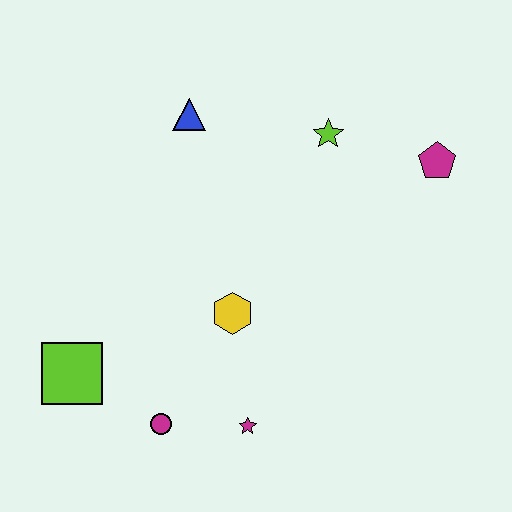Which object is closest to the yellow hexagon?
The magenta star is closest to the yellow hexagon.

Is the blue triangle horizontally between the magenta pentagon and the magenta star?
No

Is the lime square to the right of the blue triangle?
No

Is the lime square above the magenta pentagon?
No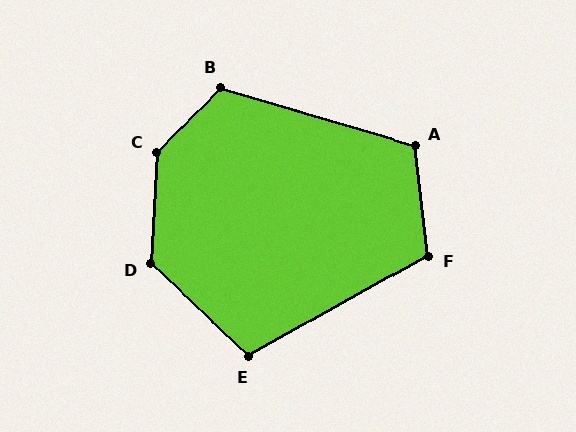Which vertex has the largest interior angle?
C, at approximately 139 degrees.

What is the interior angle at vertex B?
Approximately 117 degrees (obtuse).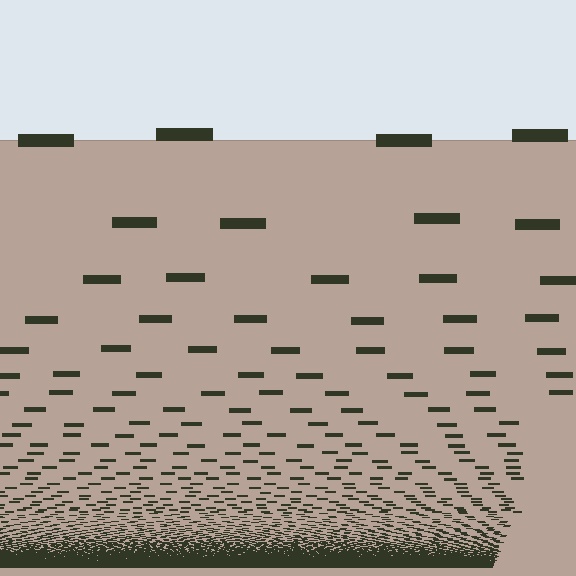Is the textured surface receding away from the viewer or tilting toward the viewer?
The surface appears to tilt toward the viewer. Texture elements get larger and sparser toward the top.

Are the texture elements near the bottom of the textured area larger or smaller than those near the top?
Smaller. The gradient is inverted — elements near the bottom are smaller and denser.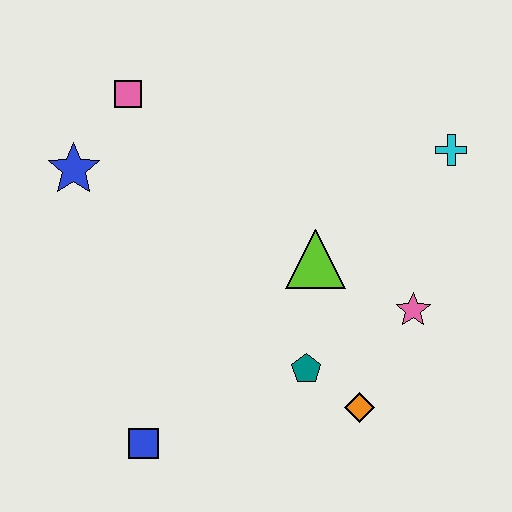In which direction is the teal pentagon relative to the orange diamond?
The teal pentagon is to the left of the orange diamond.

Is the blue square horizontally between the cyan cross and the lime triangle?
No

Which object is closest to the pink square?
The blue star is closest to the pink square.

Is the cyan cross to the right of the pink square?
Yes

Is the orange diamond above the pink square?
No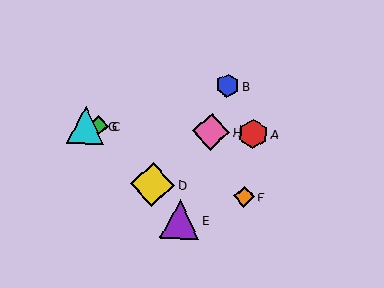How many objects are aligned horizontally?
4 objects (A, C, G, H) are aligned horizontally.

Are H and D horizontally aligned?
No, H is at y≈132 and D is at y≈184.